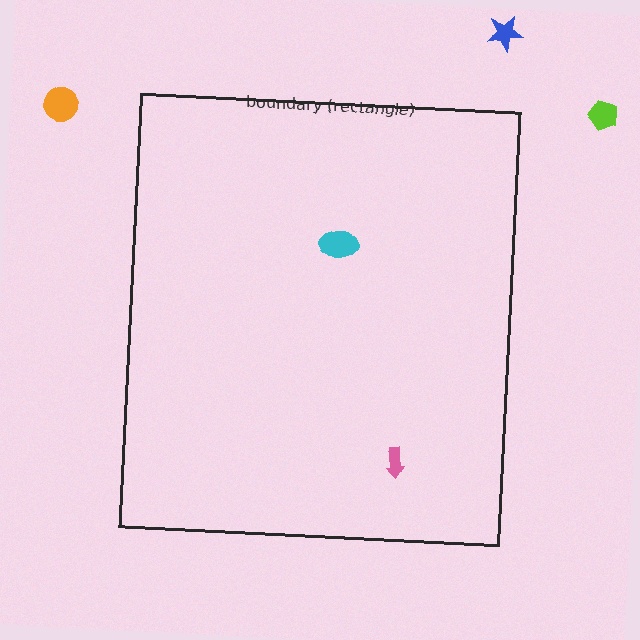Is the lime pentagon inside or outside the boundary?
Outside.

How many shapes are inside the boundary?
2 inside, 3 outside.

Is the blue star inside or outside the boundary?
Outside.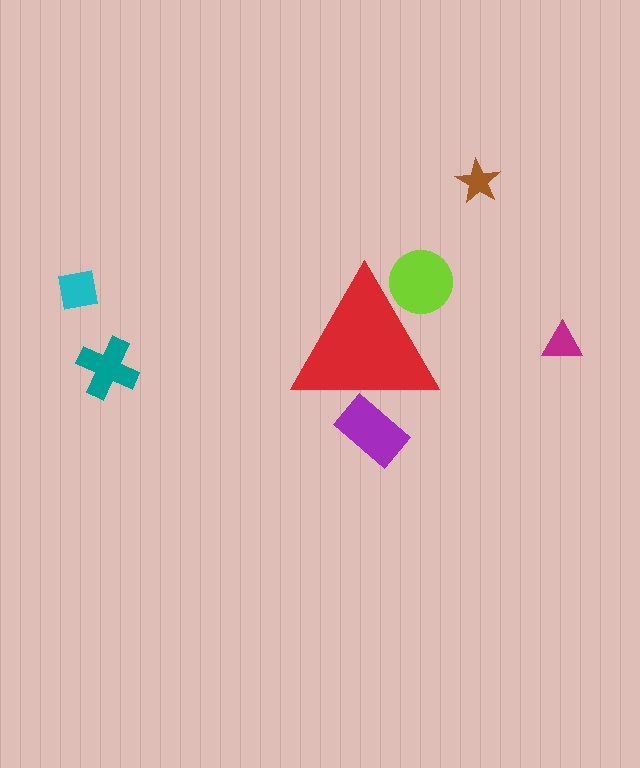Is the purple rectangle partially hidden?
Yes, the purple rectangle is partially hidden behind the red triangle.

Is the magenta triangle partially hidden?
No, the magenta triangle is fully visible.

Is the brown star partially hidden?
No, the brown star is fully visible.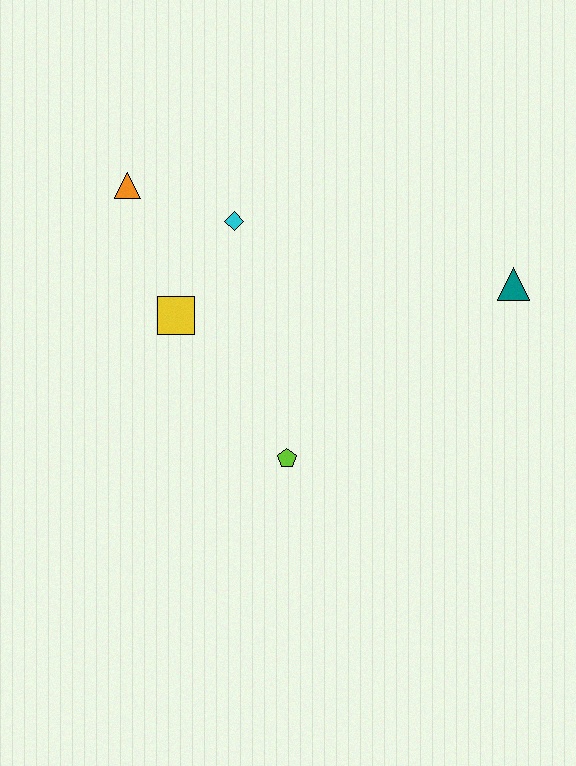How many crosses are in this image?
There are no crosses.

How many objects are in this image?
There are 5 objects.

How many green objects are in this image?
There are no green objects.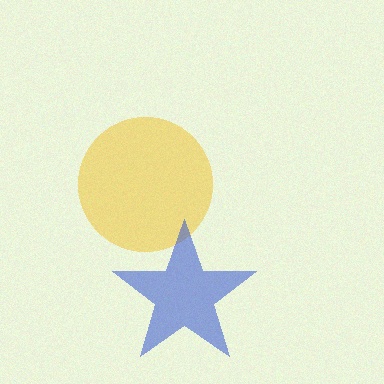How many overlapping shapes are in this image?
There are 2 overlapping shapes in the image.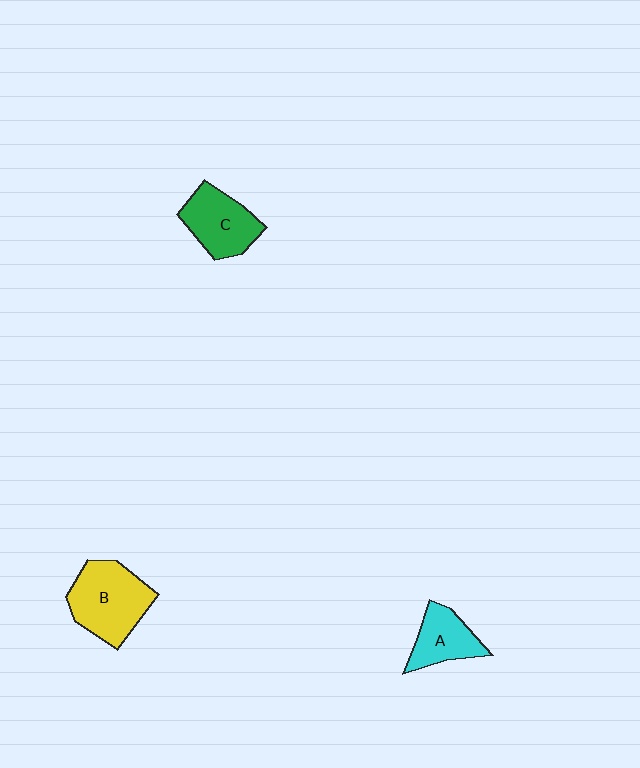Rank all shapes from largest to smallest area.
From largest to smallest: B (yellow), C (green), A (cyan).